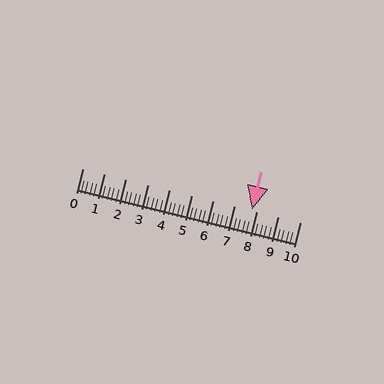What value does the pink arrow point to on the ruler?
The pink arrow points to approximately 7.8.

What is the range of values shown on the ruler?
The ruler shows values from 0 to 10.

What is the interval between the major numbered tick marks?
The major tick marks are spaced 1 units apart.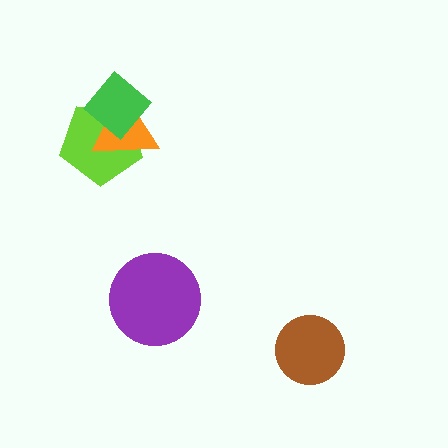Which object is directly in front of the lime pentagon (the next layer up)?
The orange triangle is directly in front of the lime pentagon.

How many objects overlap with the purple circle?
0 objects overlap with the purple circle.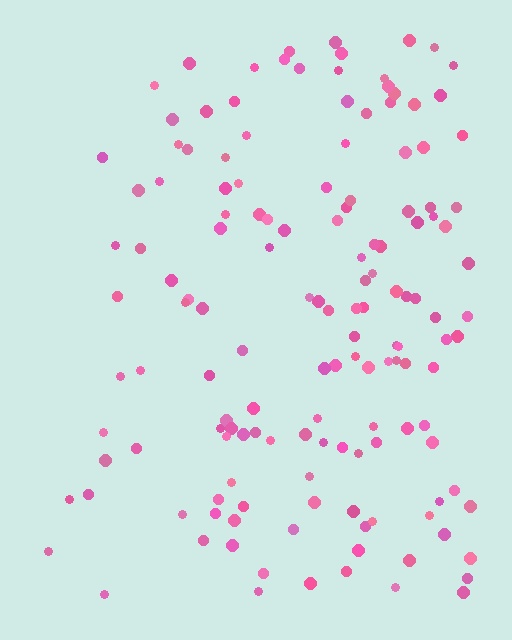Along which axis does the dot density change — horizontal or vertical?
Horizontal.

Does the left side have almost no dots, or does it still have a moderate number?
Still a moderate number, just noticeably fewer than the right.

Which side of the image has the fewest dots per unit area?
The left.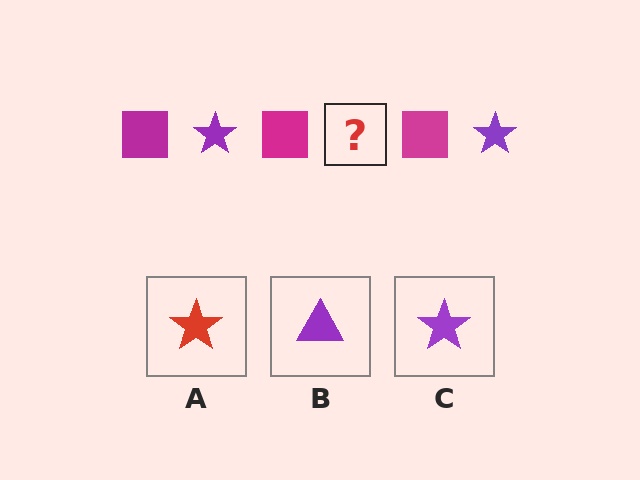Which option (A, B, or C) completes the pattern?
C.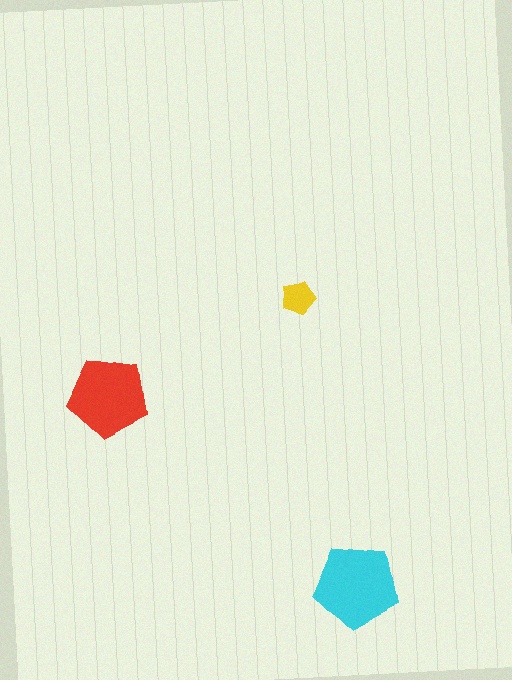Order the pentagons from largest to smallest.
the cyan one, the red one, the yellow one.